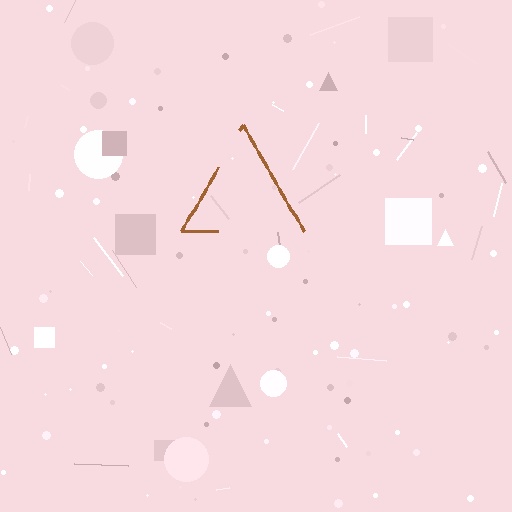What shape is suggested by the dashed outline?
The dashed outline suggests a triangle.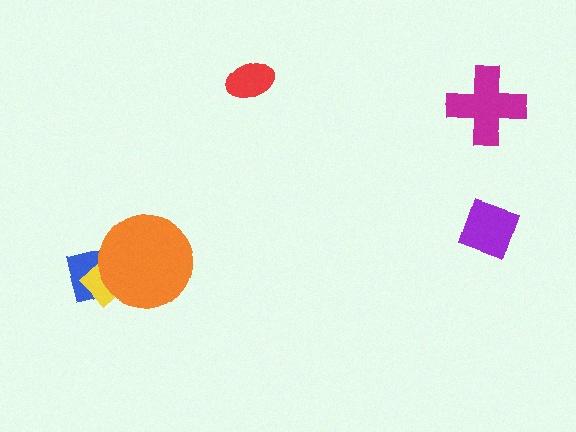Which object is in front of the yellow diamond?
The orange circle is in front of the yellow diamond.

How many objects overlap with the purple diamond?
0 objects overlap with the purple diamond.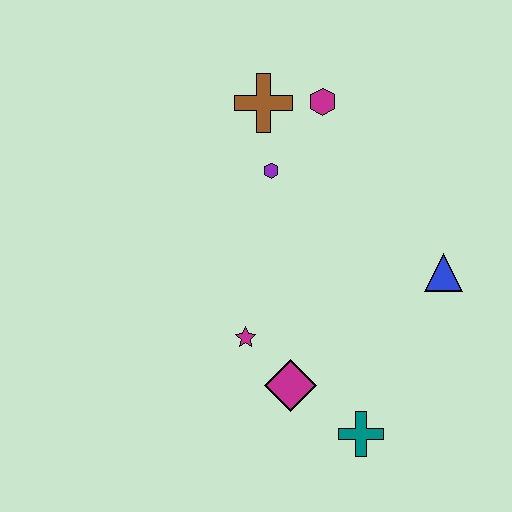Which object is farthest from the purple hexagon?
The teal cross is farthest from the purple hexagon.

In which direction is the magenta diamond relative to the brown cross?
The magenta diamond is below the brown cross.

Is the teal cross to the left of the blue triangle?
Yes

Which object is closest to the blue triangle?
The teal cross is closest to the blue triangle.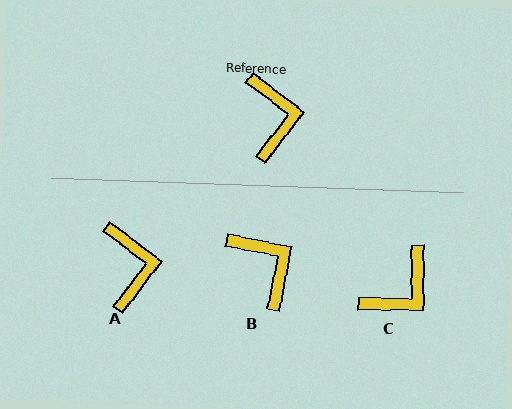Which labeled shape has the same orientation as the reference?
A.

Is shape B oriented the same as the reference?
No, it is off by about 26 degrees.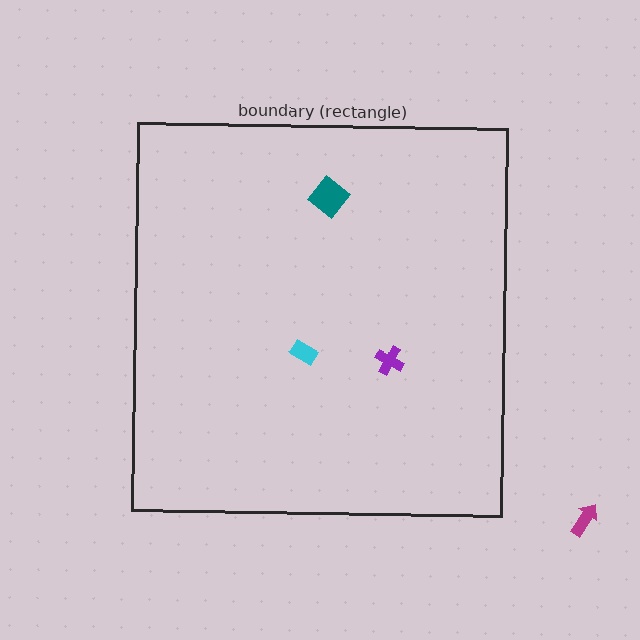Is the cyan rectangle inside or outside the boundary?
Inside.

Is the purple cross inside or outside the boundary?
Inside.